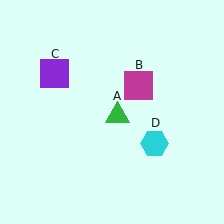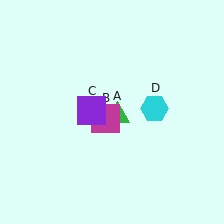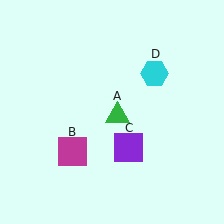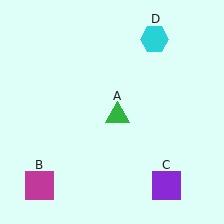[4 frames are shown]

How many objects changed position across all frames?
3 objects changed position: magenta square (object B), purple square (object C), cyan hexagon (object D).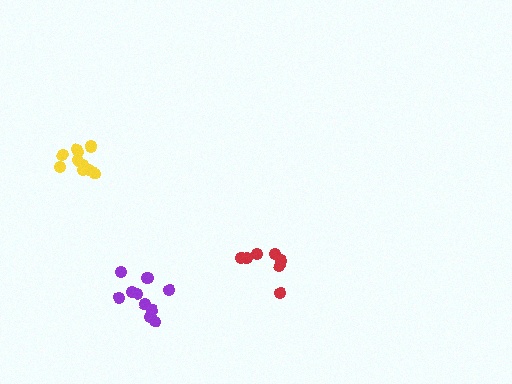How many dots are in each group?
Group 1: 7 dots, Group 2: 11 dots, Group 3: 10 dots (28 total).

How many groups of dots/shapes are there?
There are 3 groups.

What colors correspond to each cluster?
The clusters are colored: red, purple, yellow.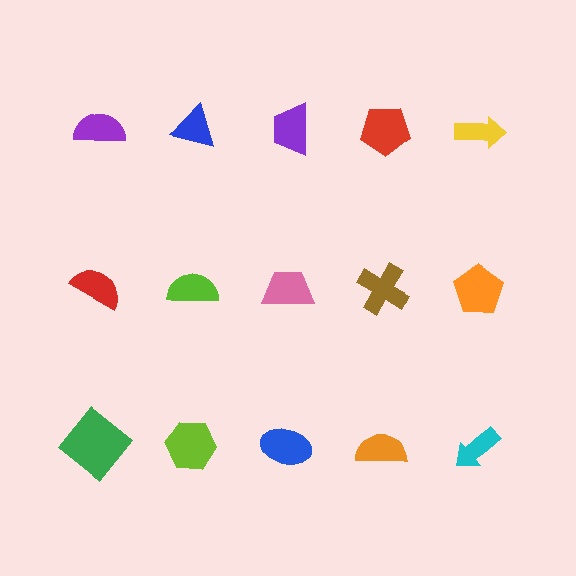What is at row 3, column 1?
A green diamond.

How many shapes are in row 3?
5 shapes.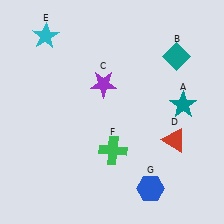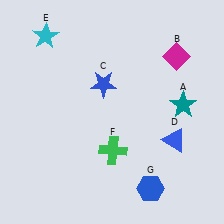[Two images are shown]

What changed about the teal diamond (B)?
In Image 1, B is teal. In Image 2, it changed to magenta.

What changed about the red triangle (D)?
In Image 1, D is red. In Image 2, it changed to blue.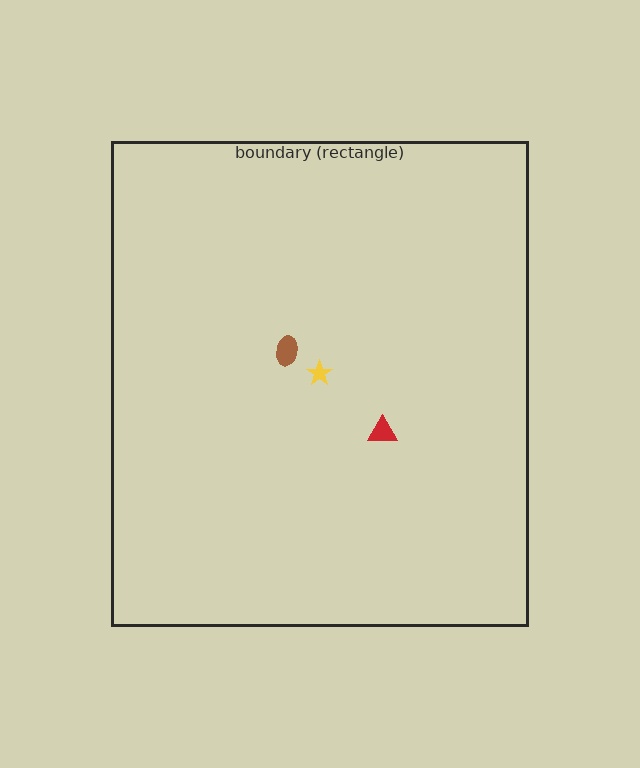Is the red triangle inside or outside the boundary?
Inside.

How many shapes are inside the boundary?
3 inside, 0 outside.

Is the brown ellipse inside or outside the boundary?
Inside.